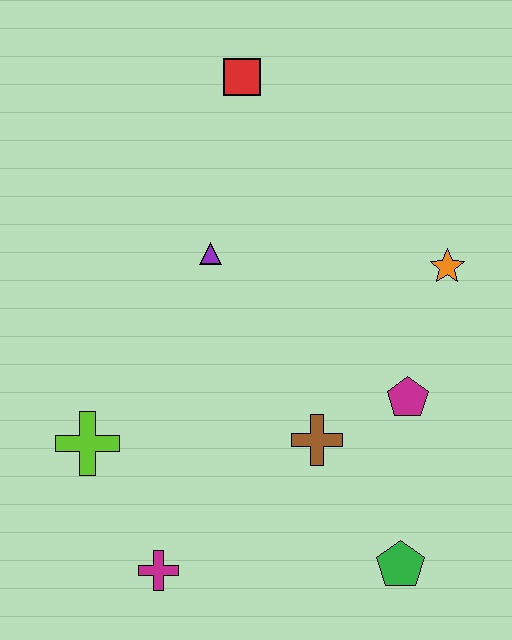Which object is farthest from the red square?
The green pentagon is farthest from the red square.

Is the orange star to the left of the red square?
No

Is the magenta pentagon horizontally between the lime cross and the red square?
No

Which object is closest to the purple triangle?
The red square is closest to the purple triangle.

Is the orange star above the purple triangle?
No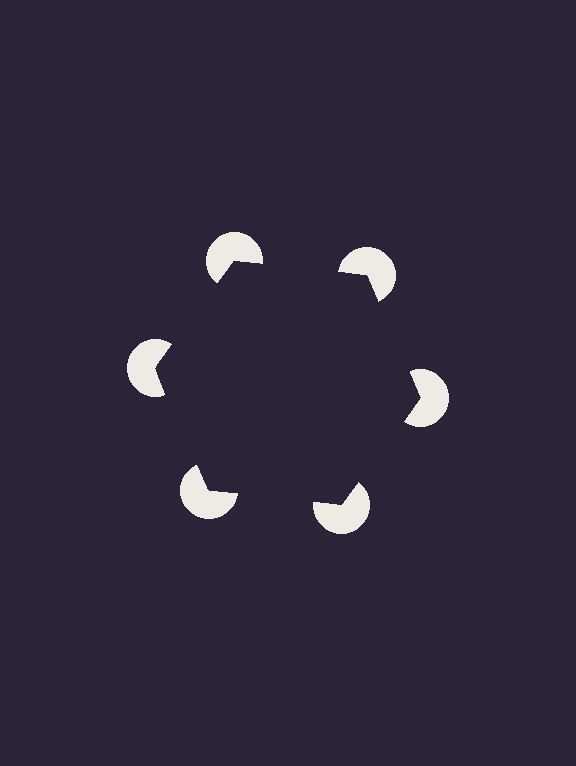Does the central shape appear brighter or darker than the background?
It typically appears slightly darker than the background, even though no actual brightness change is drawn.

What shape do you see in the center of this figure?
An illusory hexagon — its edges are inferred from the aligned wedge cuts in the pac-man discs, not physically drawn.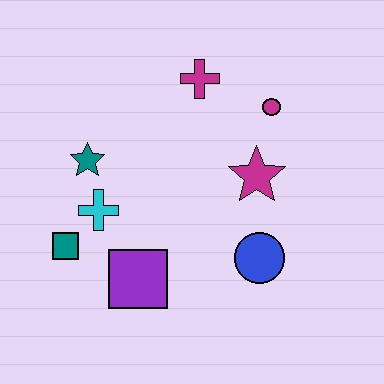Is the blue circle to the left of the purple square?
No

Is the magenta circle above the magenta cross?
No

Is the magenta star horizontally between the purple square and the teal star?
No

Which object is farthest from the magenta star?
The teal square is farthest from the magenta star.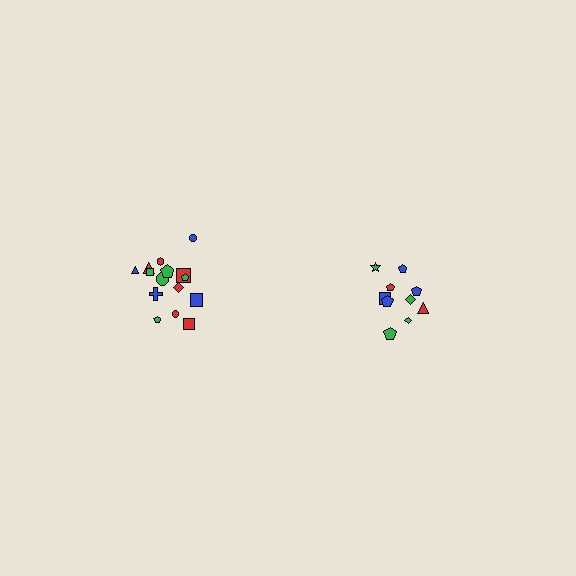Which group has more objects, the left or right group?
The left group.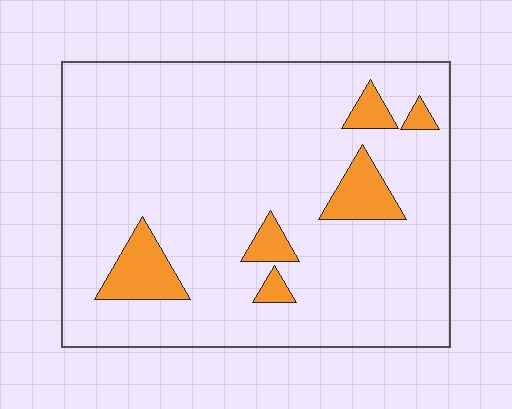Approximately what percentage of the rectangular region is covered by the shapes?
Approximately 10%.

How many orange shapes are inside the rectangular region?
6.